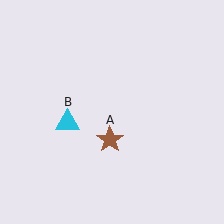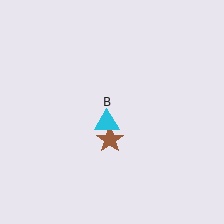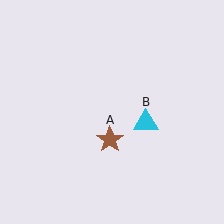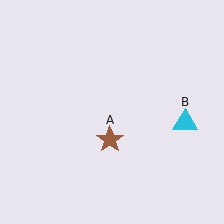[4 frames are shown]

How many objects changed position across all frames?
1 object changed position: cyan triangle (object B).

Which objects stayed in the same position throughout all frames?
Brown star (object A) remained stationary.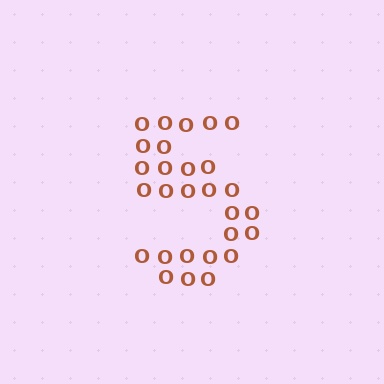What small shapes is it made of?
It is made of small letter O's.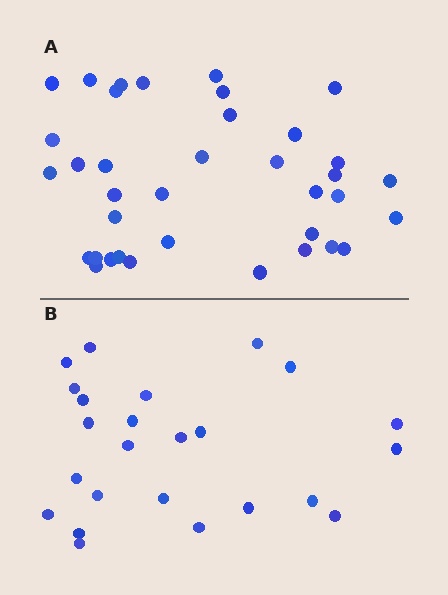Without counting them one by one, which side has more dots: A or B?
Region A (the top region) has more dots.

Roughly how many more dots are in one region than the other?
Region A has approximately 15 more dots than region B.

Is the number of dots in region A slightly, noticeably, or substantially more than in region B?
Region A has substantially more. The ratio is roughly 1.5 to 1.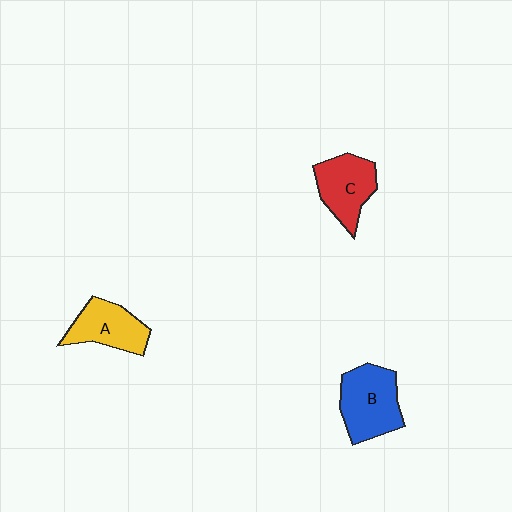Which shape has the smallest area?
Shape A (yellow).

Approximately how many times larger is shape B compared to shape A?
Approximately 1.2 times.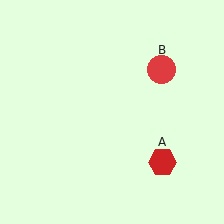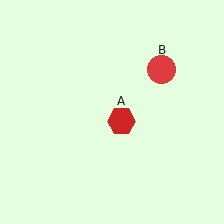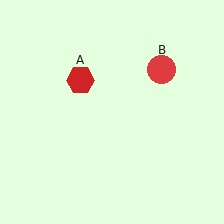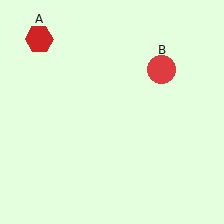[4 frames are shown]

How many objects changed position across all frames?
1 object changed position: red hexagon (object A).